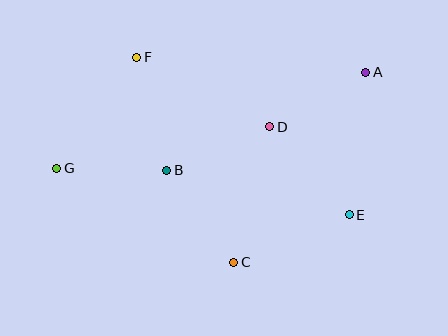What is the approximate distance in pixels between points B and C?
The distance between B and C is approximately 113 pixels.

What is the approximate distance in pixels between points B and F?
The distance between B and F is approximately 117 pixels.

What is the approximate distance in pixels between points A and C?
The distance between A and C is approximately 231 pixels.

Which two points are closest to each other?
Points B and G are closest to each other.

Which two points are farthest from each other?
Points A and G are farthest from each other.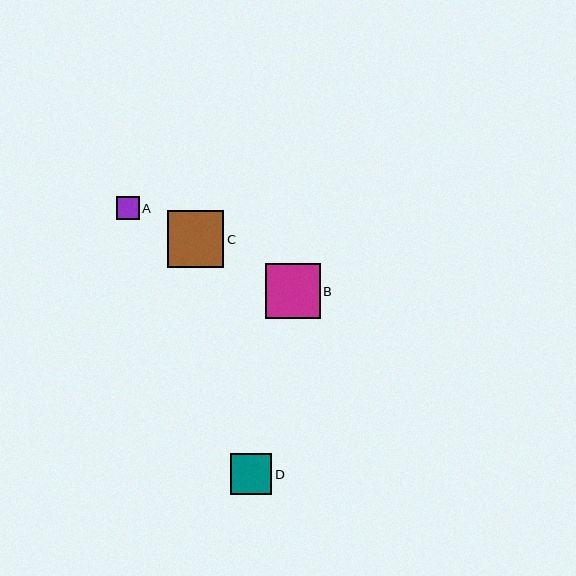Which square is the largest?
Square C is the largest with a size of approximately 56 pixels.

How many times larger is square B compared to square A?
Square B is approximately 2.4 times the size of square A.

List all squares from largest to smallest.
From largest to smallest: C, B, D, A.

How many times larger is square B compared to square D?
Square B is approximately 1.3 times the size of square D.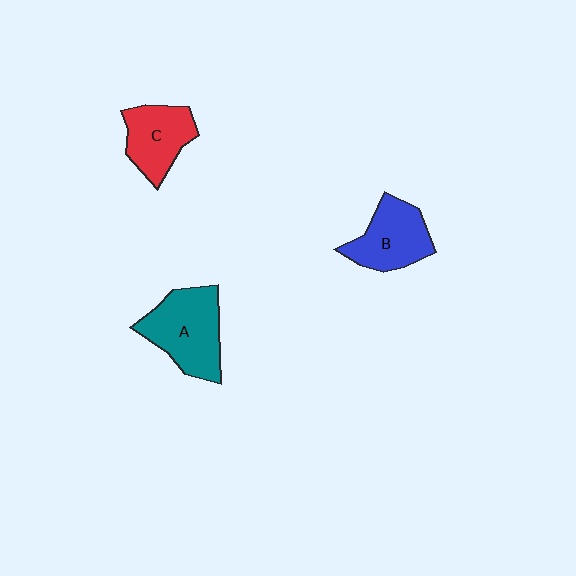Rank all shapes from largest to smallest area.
From largest to smallest: A (teal), B (blue), C (red).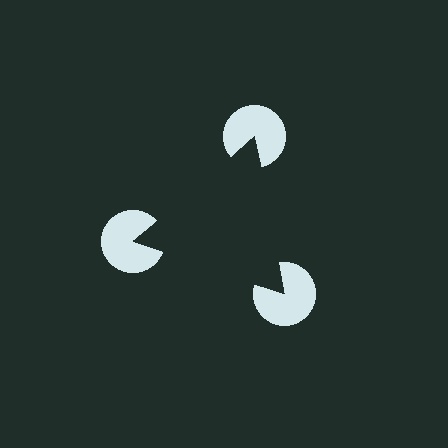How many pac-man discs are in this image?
There are 3 — one at each vertex of the illusory triangle.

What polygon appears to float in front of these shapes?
An illusory triangle — its edges are inferred from the aligned wedge cuts in the pac-man discs, not physically drawn.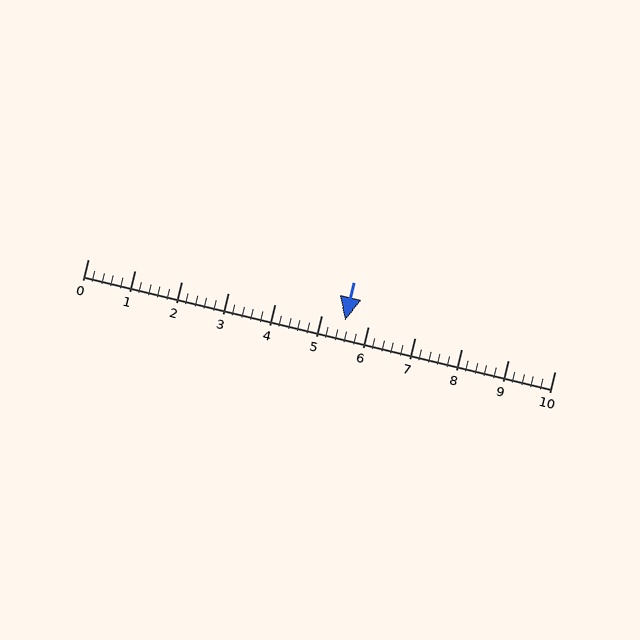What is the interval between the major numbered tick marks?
The major tick marks are spaced 1 units apart.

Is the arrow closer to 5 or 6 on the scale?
The arrow is closer to 6.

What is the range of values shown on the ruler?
The ruler shows values from 0 to 10.